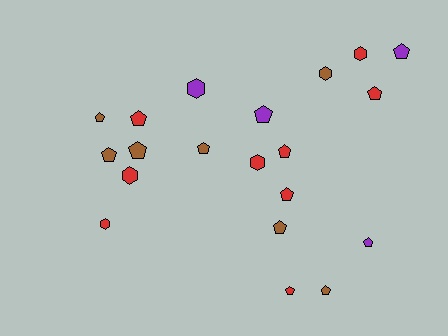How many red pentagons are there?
There are 5 red pentagons.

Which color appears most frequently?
Red, with 9 objects.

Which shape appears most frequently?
Pentagon, with 14 objects.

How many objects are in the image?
There are 20 objects.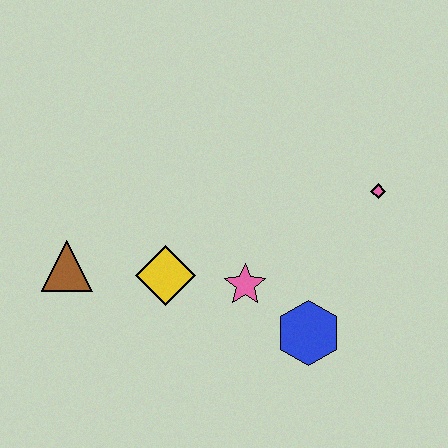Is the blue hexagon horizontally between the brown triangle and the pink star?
No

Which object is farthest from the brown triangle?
The pink diamond is farthest from the brown triangle.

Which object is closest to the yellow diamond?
The pink star is closest to the yellow diamond.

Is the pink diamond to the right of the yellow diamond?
Yes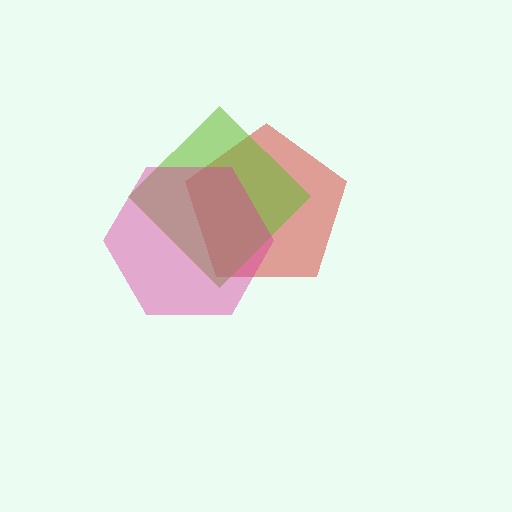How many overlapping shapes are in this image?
There are 3 overlapping shapes in the image.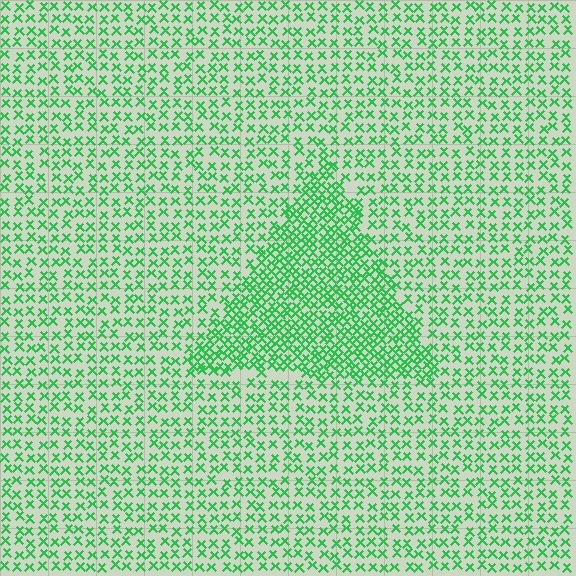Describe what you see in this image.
The image contains small green elements arranged at two different densities. A triangle-shaped region is visible where the elements are more densely packed than the surrounding area.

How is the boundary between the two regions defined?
The boundary is defined by a change in element density (approximately 2.0x ratio). All elements are the same color, size, and shape.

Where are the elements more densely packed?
The elements are more densely packed inside the triangle boundary.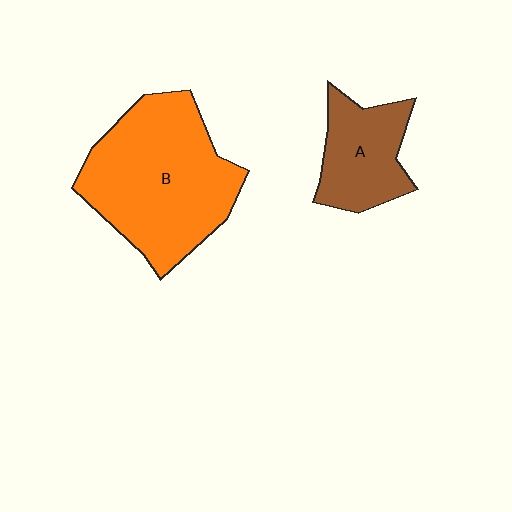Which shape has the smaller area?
Shape A (brown).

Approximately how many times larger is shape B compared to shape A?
Approximately 2.1 times.